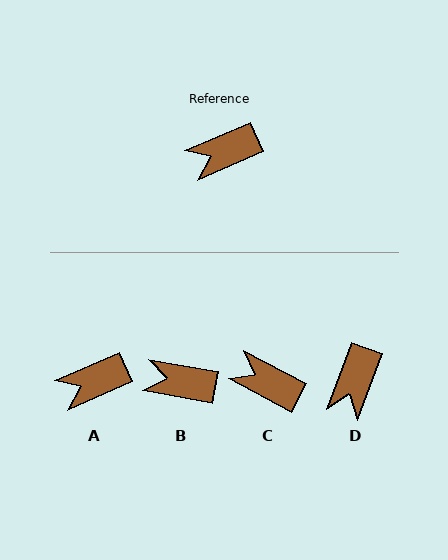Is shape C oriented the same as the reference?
No, it is off by about 51 degrees.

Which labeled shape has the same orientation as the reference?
A.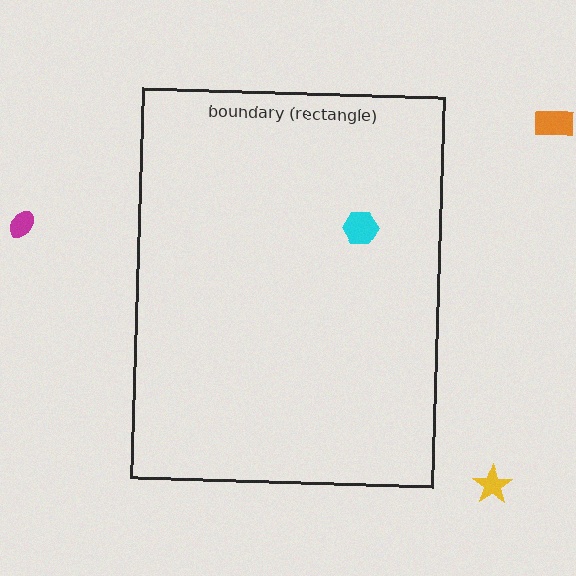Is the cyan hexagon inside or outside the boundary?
Inside.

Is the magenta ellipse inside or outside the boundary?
Outside.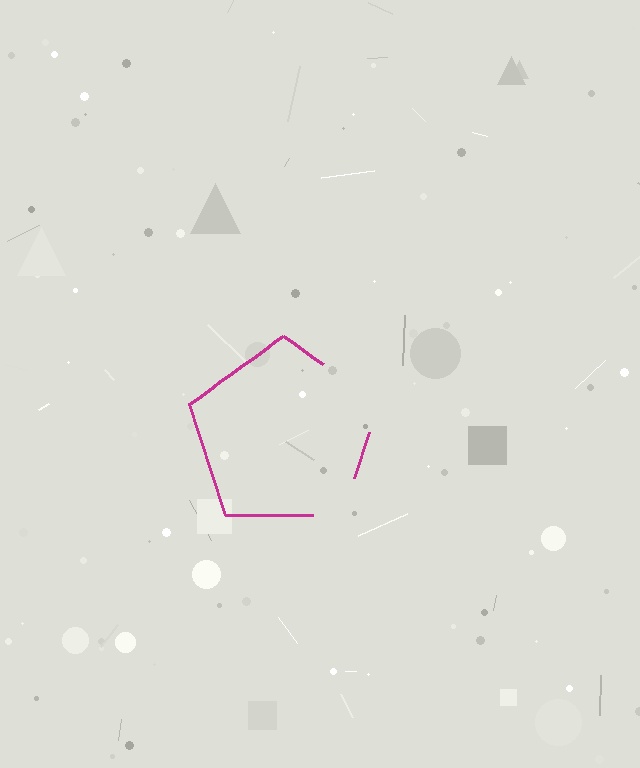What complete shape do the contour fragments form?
The contour fragments form a pentagon.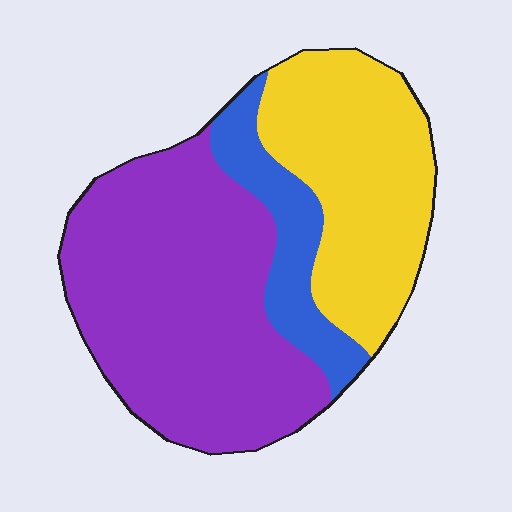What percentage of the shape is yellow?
Yellow takes up about one third (1/3) of the shape.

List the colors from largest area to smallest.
From largest to smallest: purple, yellow, blue.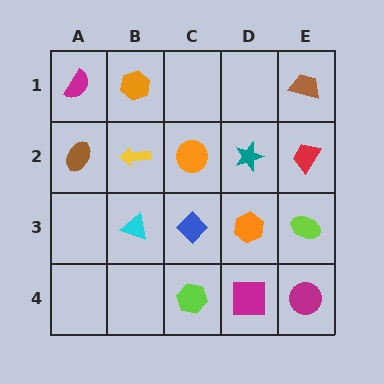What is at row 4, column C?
A lime hexagon.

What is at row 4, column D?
A magenta square.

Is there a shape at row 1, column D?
No, that cell is empty.